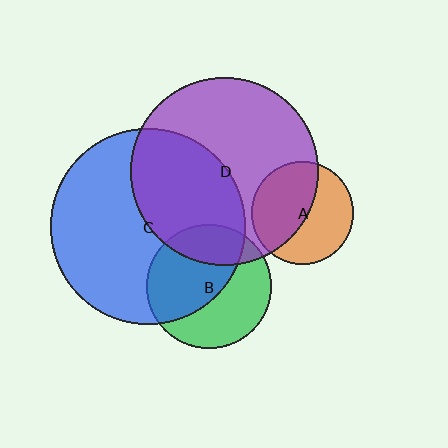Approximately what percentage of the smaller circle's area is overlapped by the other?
Approximately 40%.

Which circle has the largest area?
Circle C (blue).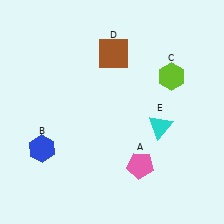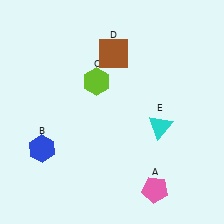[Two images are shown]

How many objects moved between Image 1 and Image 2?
2 objects moved between the two images.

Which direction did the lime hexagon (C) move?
The lime hexagon (C) moved left.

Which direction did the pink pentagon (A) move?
The pink pentagon (A) moved down.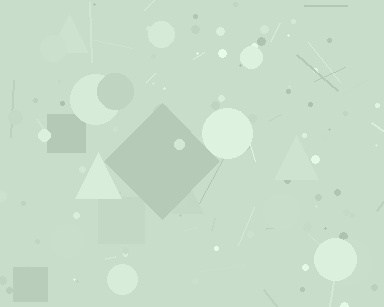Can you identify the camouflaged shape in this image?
The camouflaged shape is a diamond.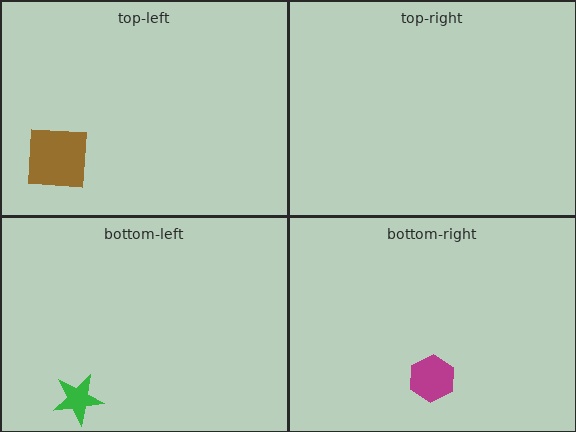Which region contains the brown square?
The top-left region.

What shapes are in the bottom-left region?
The green star.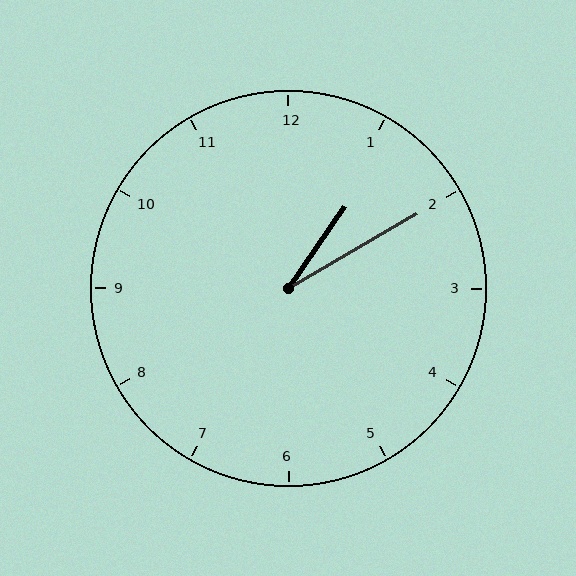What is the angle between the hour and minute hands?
Approximately 25 degrees.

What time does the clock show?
1:10.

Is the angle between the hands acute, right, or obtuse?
It is acute.